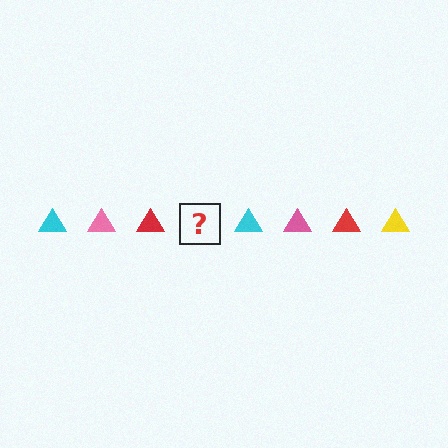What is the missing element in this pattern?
The missing element is a yellow triangle.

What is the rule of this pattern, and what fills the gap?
The rule is that the pattern cycles through cyan, pink, red, yellow triangles. The gap should be filled with a yellow triangle.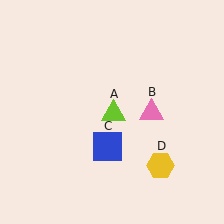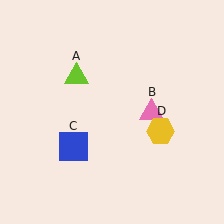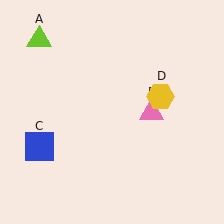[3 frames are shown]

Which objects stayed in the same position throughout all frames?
Pink triangle (object B) remained stationary.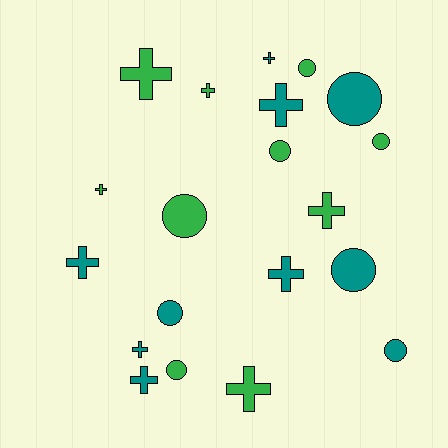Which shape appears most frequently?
Cross, with 11 objects.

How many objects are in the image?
There are 20 objects.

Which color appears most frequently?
Green, with 10 objects.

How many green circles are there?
There are 5 green circles.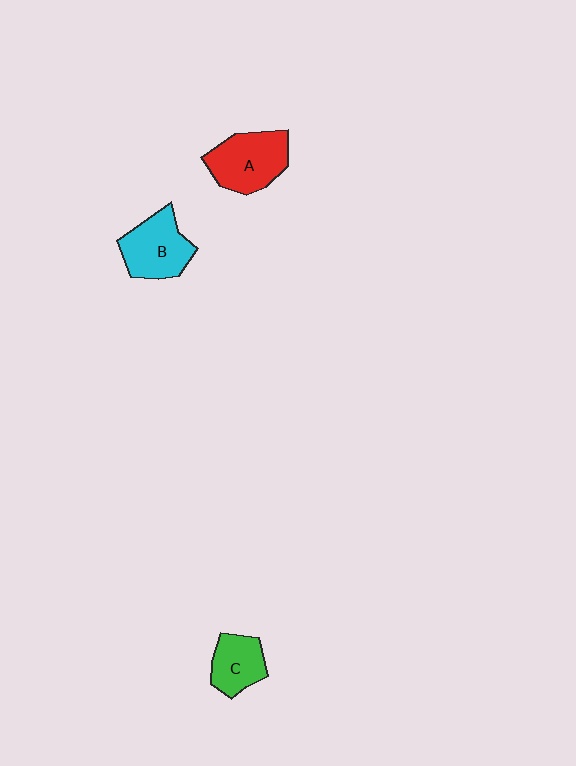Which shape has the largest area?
Shape A (red).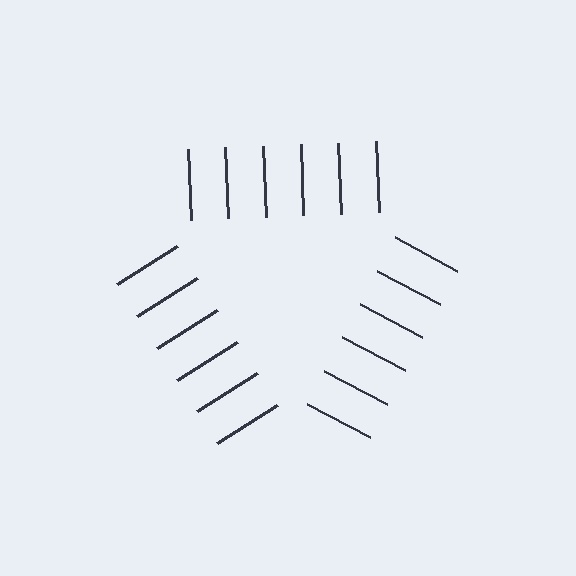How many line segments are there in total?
18 — 6 along each of the 3 edges.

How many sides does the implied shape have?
3 sides — the line-ends trace a triangle.